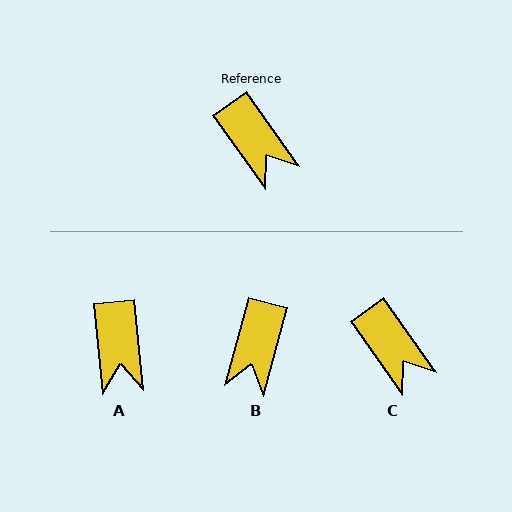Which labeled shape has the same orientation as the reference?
C.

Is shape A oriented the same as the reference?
No, it is off by about 30 degrees.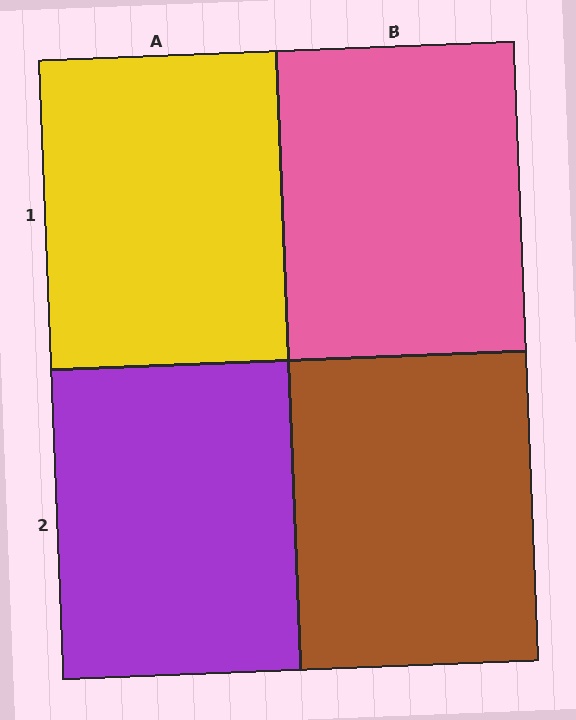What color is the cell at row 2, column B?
Brown.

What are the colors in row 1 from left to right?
Yellow, pink.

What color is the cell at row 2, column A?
Purple.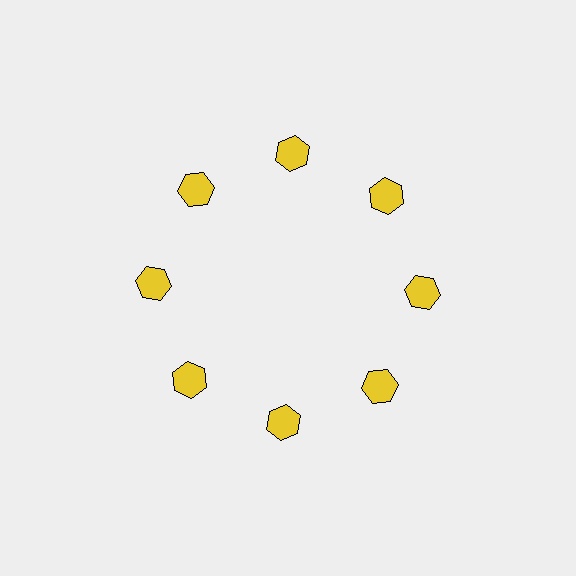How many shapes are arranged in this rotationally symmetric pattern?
There are 8 shapes, arranged in 8 groups of 1.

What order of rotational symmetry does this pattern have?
This pattern has 8-fold rotational symmetry.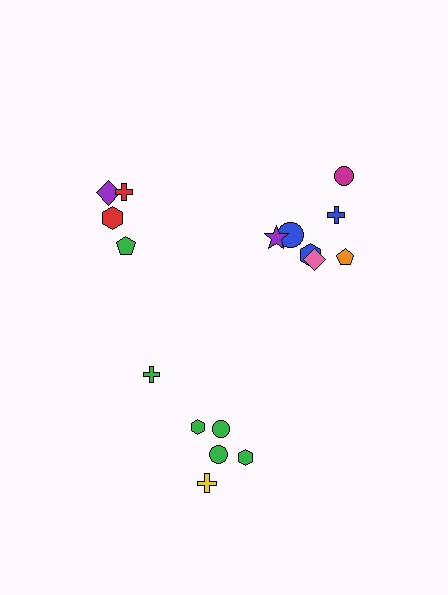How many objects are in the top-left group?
There are 4 objects.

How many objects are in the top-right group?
There are 7 objects.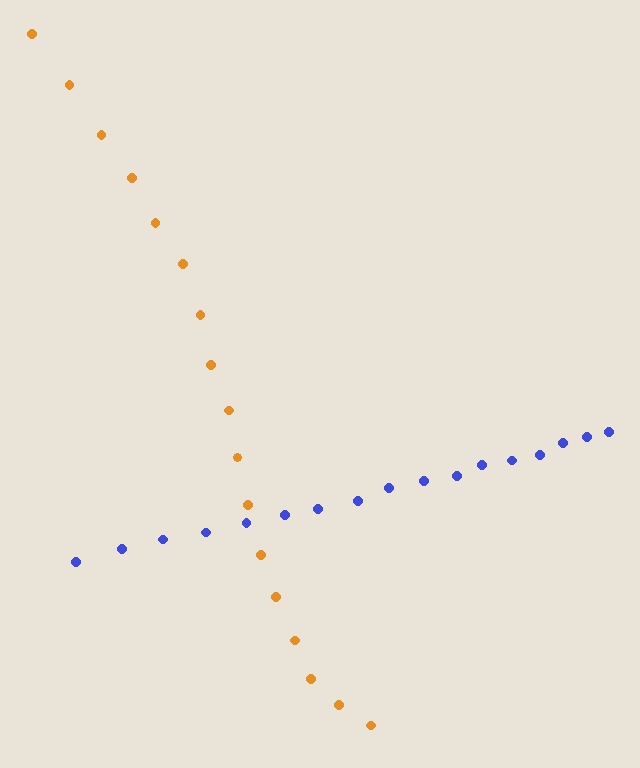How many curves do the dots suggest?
There are 2 distinct paths.